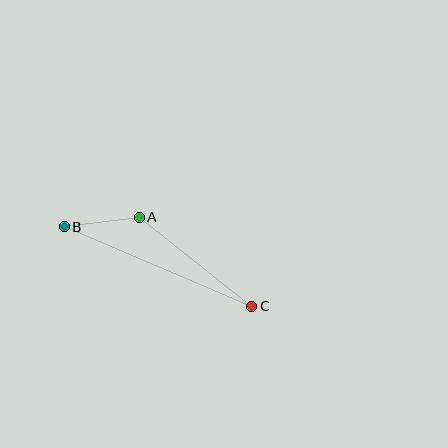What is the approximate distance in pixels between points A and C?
The distance between A and C is approximately 143 pixels.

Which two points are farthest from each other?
Points B and C are farthest from each other.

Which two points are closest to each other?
Points A and B are closest to each other.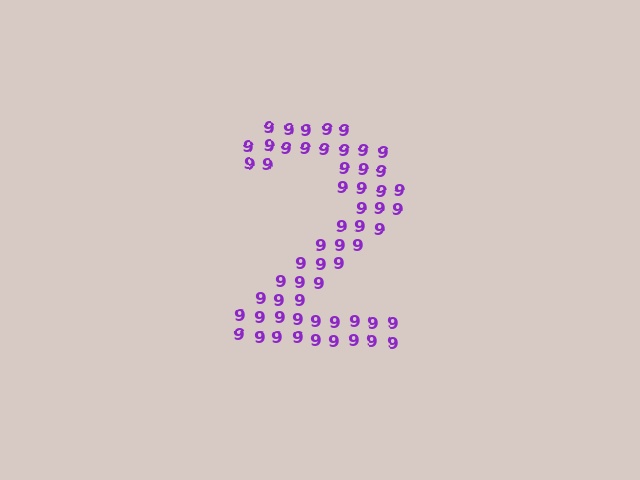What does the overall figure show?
The overall figure shows the digit 2.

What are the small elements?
The small elements are digit 9's.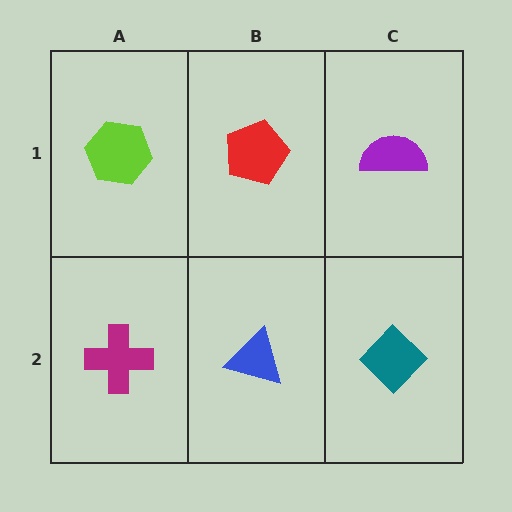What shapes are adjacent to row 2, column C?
A purple semicircle (row 1, column C), a blue triangle (row 2, column B).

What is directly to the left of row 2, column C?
A blue triangle.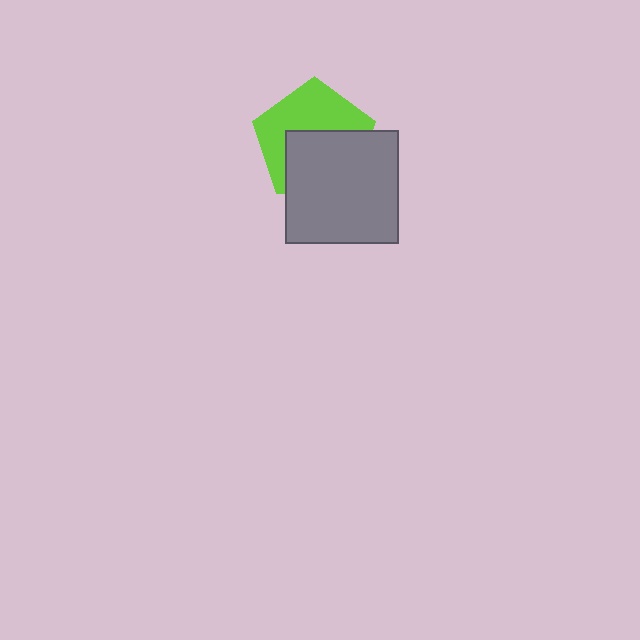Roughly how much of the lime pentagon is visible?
About half of it is visible (roughly 51%).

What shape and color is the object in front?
The object in front is a gray square.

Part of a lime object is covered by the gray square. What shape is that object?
It is a pentagon.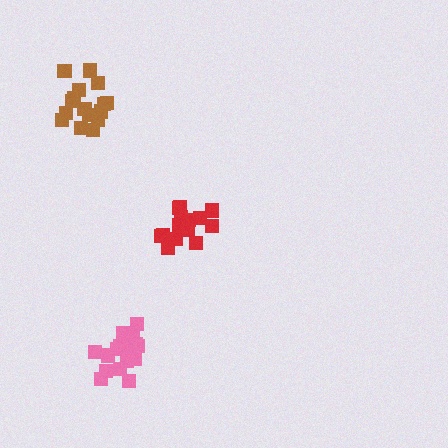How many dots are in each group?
Group 1: 16 dots, Group 2: 14 dots, Group 3: 17 dots (47 total).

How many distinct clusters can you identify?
There are 3 distinct clusters.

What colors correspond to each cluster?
The clusters are colored: brown, red, pink.